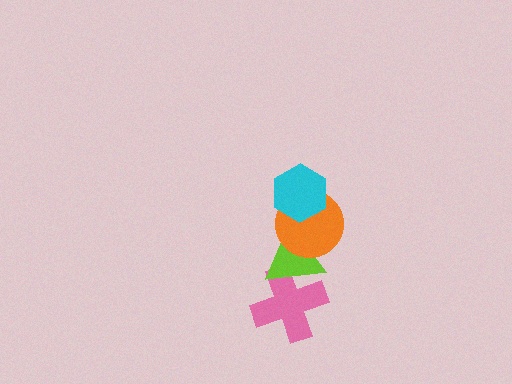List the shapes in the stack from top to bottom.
From top to bottom: the cyan hexagon, the orange circle, the lime triangle, the pink cross.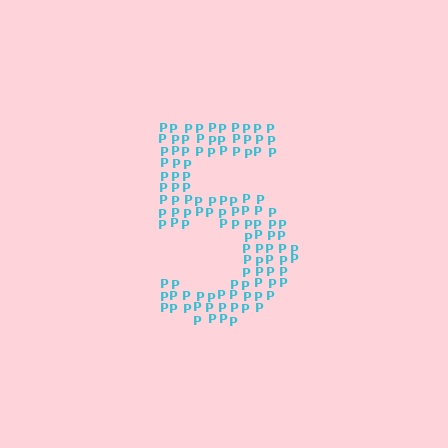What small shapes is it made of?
It is made of small letter P's.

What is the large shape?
The large shape is the digit 5.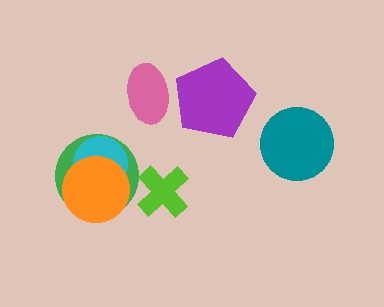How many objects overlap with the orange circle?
2 objects overlap with the orange circle.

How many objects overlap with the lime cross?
0 objects overlap with the lime cross.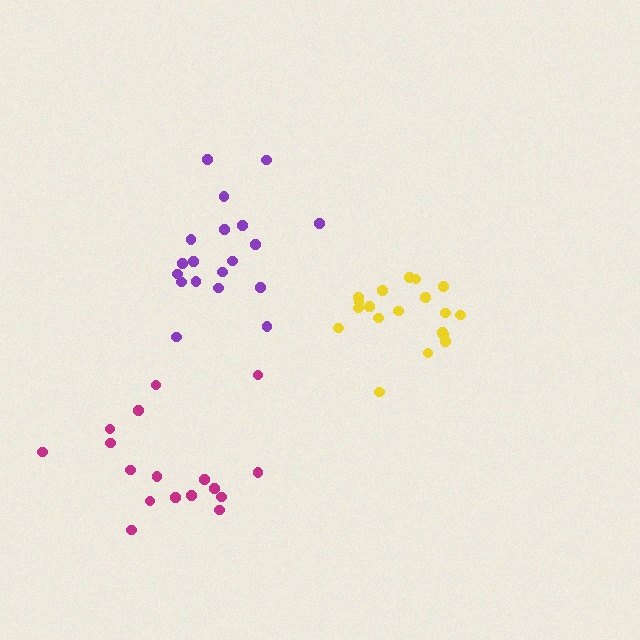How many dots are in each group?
Group 1: 19 dots, Group 2: 17 dots, Group 3: 19 dots (55 total).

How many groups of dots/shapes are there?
There are 3 groups.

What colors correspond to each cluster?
The clusters are colored: purple, magenta, yellow.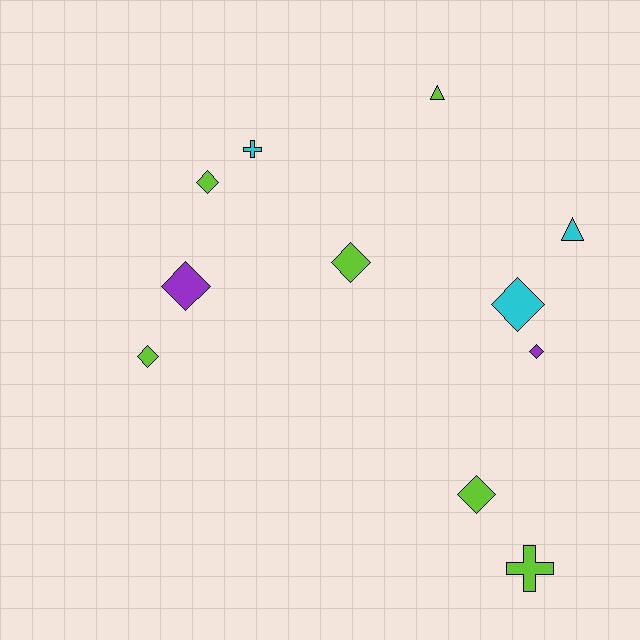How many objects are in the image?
There are 11 objects.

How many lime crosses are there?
There is 1 lime cross.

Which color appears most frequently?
Lime, with 6 objects.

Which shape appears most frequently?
Diamond, with 7 objects.